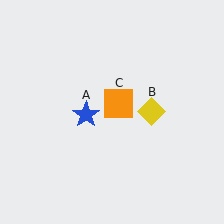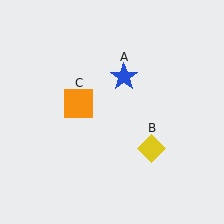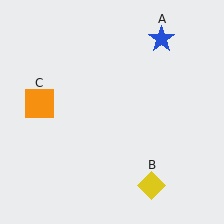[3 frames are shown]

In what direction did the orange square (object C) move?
The orange square (object C) moved left.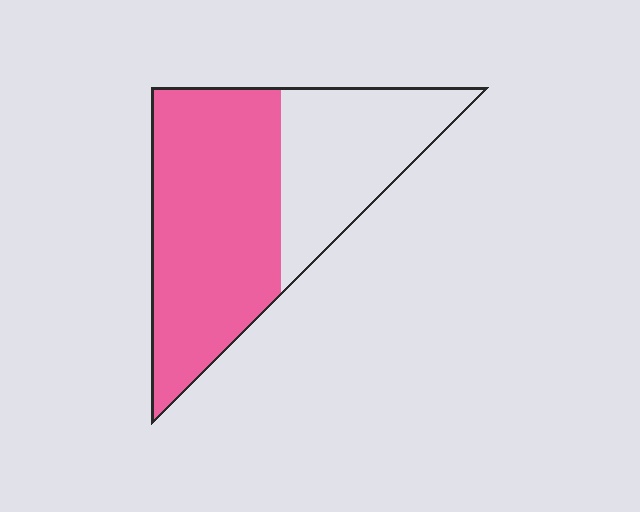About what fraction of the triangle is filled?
About five eighths (5/8).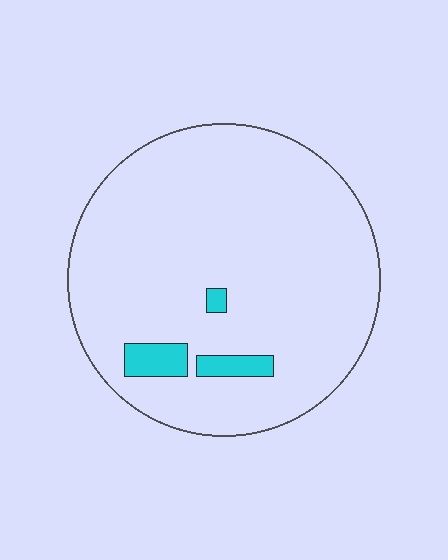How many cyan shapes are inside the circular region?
3.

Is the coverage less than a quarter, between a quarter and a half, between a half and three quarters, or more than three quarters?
Less than a quarter.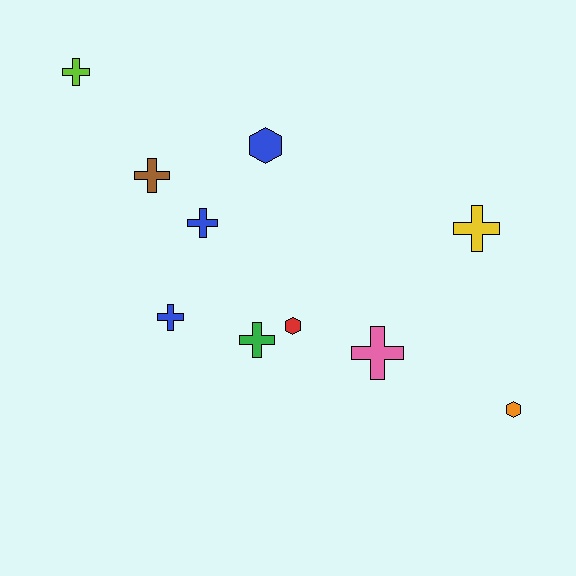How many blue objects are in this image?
There are 3 blue objects.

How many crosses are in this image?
There are 7 crosses.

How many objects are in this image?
There are 10 objects.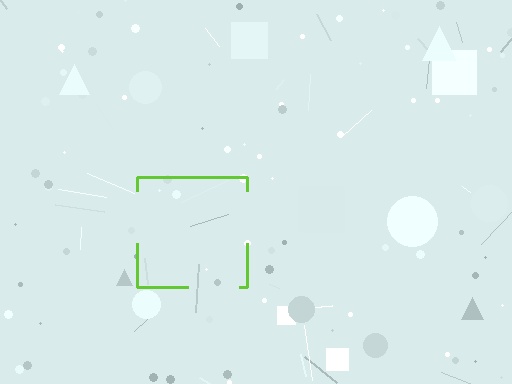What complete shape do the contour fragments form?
The contour fragments form a square.